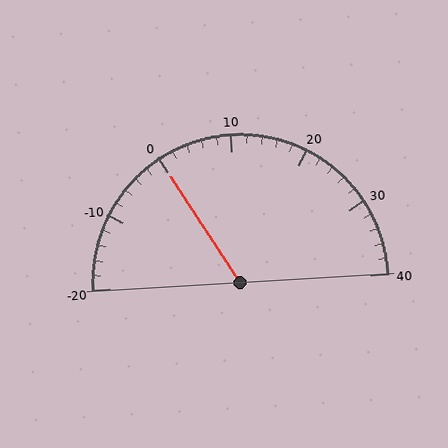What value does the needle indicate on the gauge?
The needle indicates approximately 0.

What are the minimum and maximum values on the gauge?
The gauge ranges from -20 to 40.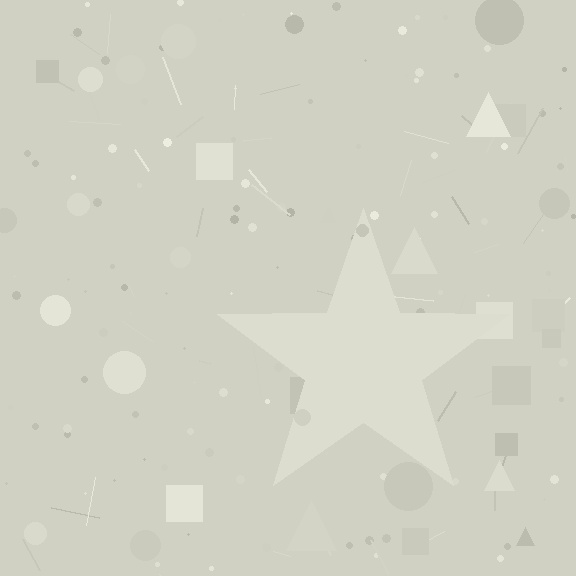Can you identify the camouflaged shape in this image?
The camouflaged shape is a star.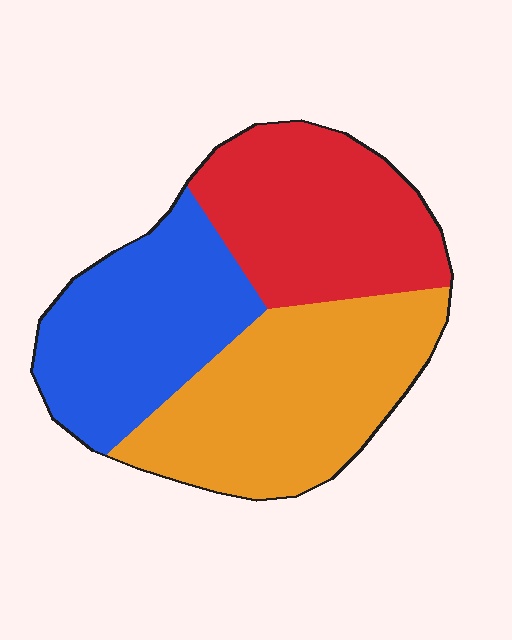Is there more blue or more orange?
Orange.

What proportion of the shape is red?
Red covers roughly 30% of the shape.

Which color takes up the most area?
Orange, at roughly 40%.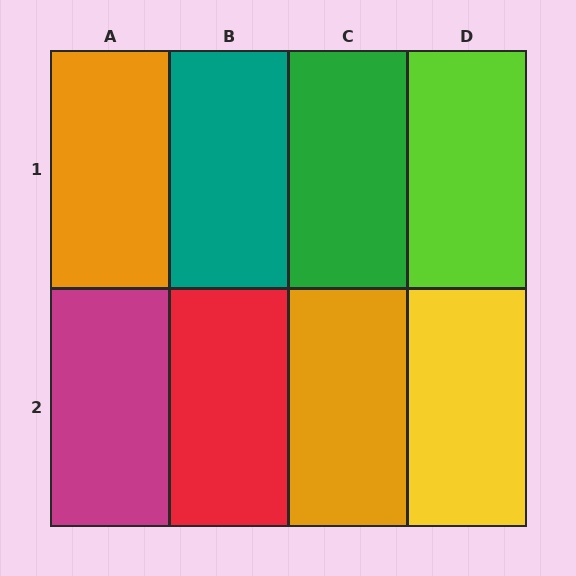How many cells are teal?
1 cell is teal.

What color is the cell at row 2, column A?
Magenta.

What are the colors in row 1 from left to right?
Orange, teal, green, lime.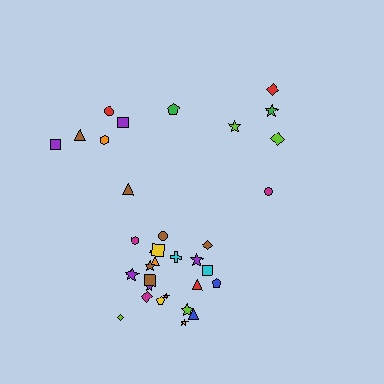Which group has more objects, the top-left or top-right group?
The top-left group.